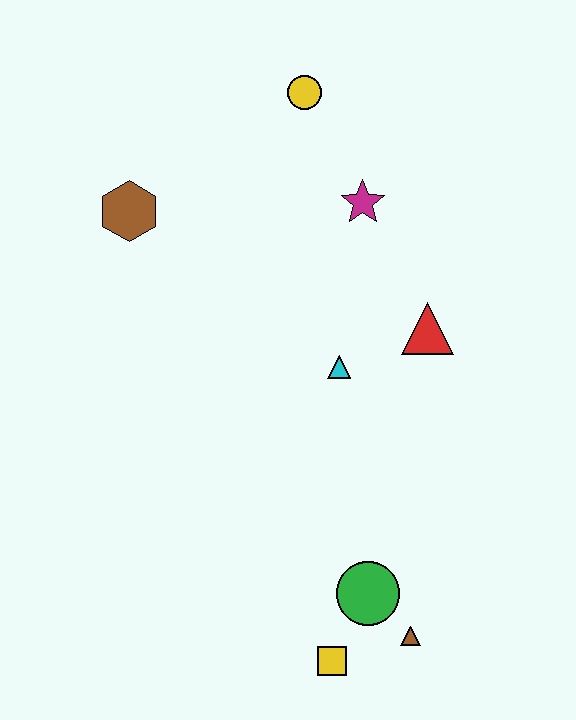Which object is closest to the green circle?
The brown triangle is closest to the green circle.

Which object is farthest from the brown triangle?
The yellow circle is farthest from the brown triangle.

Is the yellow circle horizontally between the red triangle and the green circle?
No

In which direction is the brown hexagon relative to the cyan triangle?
The brown hexagon is to the left of the cyan triangle.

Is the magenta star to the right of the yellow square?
Yes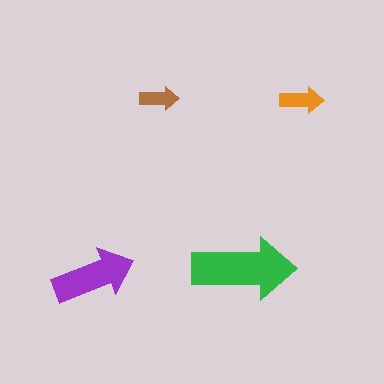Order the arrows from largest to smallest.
the green one, the purple one, the orange one, the brown one.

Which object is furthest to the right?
The orange arrow is rightmost.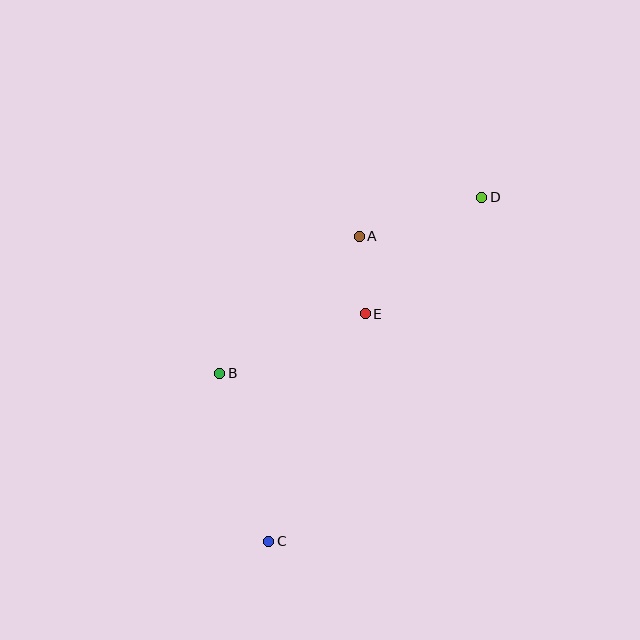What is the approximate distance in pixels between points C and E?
The distance between C and E is approximately 247 pixels.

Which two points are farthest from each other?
Points C and D are farthest from each other.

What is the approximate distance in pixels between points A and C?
The distance between A and C is approximately 318 pixels.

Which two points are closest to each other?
Points A and E are closest to each other.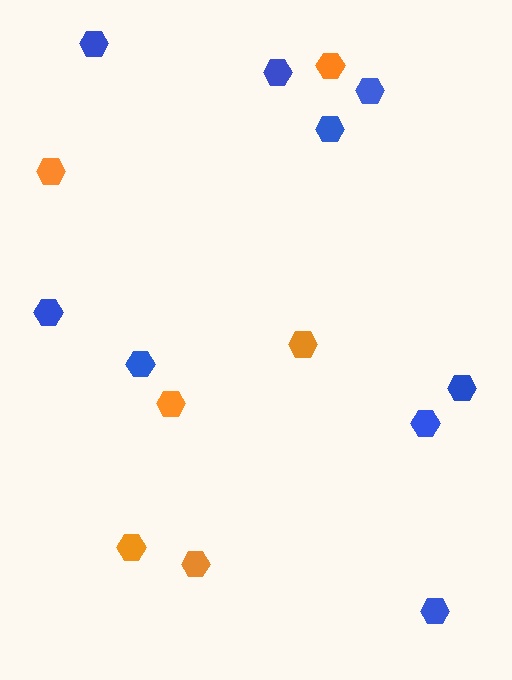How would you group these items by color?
There are 2 groups: one group of orange hexagons (6) and one group of blue hexagons (9).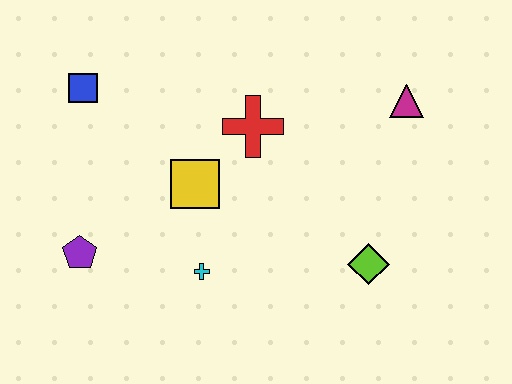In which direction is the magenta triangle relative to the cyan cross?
The magenta triangle is to the right of the cyan cross.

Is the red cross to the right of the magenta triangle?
No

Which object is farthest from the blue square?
The lime diamond is farthest from the blue square.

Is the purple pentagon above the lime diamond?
Yes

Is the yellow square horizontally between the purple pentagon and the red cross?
Yes